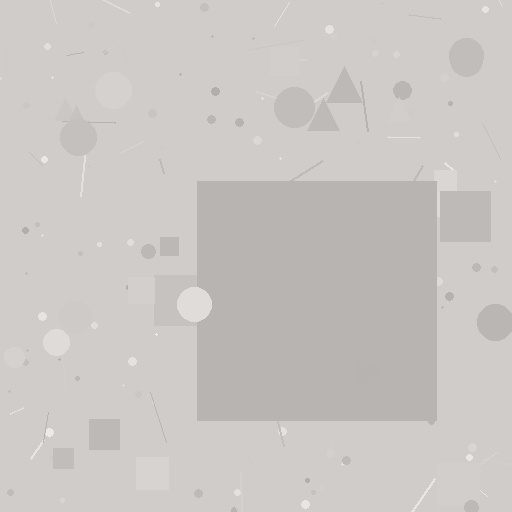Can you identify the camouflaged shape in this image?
The camouflaged shape is a square.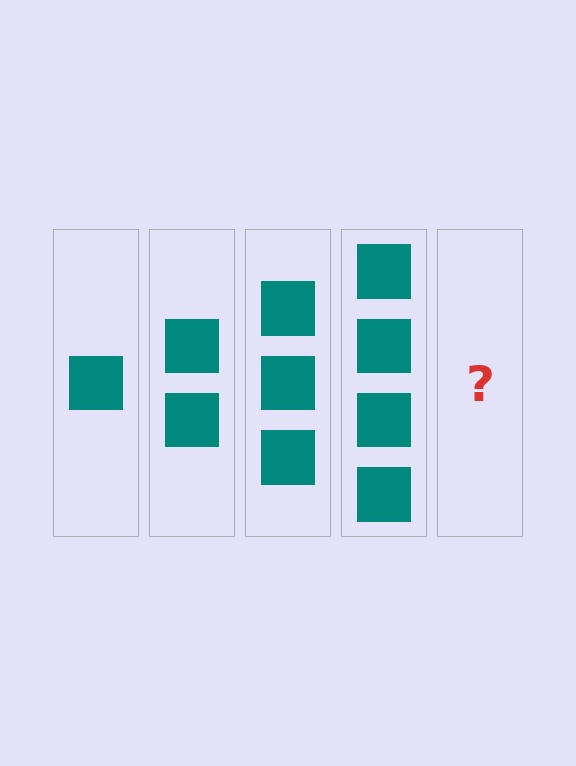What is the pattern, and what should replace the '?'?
The pattern is that each step adds one more square. The '?' should be 5 squares.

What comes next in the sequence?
The next element should be 5 squares.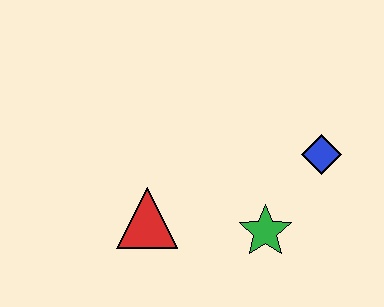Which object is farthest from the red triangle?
The blue diamond is farthest from the red triangle.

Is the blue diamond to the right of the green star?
Yes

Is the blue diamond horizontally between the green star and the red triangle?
No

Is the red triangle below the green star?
No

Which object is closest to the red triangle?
The green star is closest to the red triangle.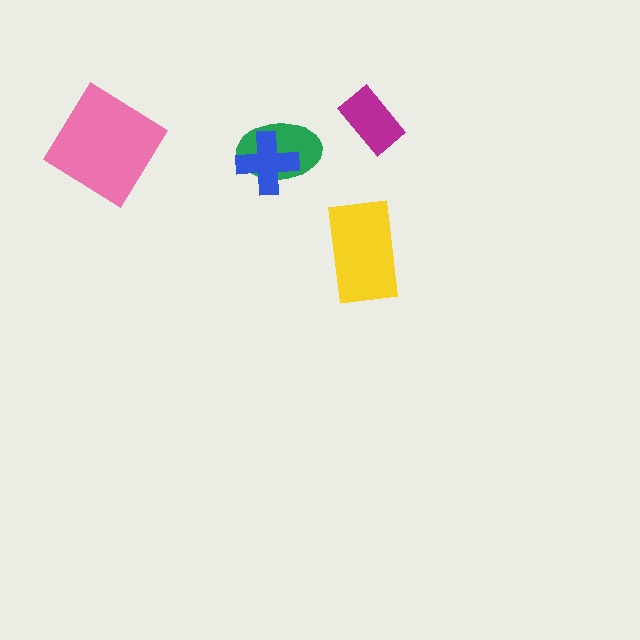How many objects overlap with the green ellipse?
1 object overlaps with the green ellipse.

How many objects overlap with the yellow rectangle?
0 objects overlap with the yellow rectangle.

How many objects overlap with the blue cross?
1 object overlaps with the blue cross.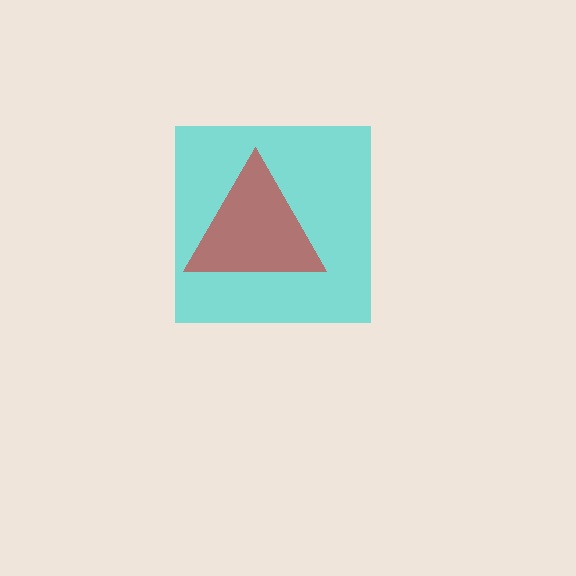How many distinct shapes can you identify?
There are 2 distinct shapes: a cyan square, a red triangle.